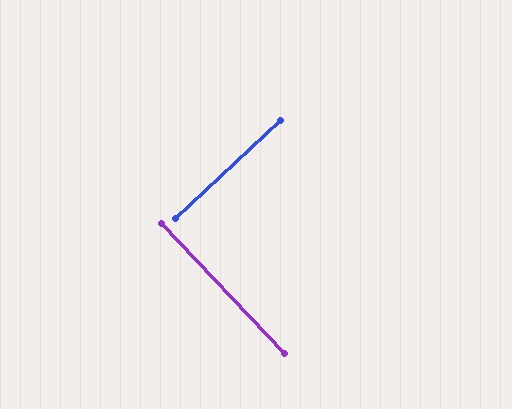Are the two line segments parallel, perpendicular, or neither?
Perpendicular — they meet at approximately 90°.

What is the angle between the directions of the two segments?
Approximately 90 degrees.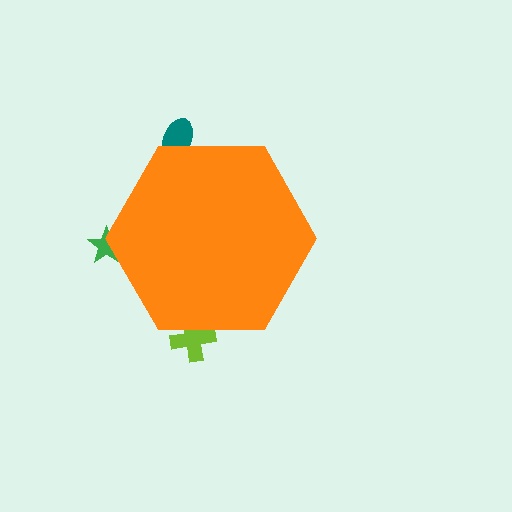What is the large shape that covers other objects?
An orange hexagon.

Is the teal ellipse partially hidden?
Yes, the teal ellipse is partially hidden behind the orange hexagon.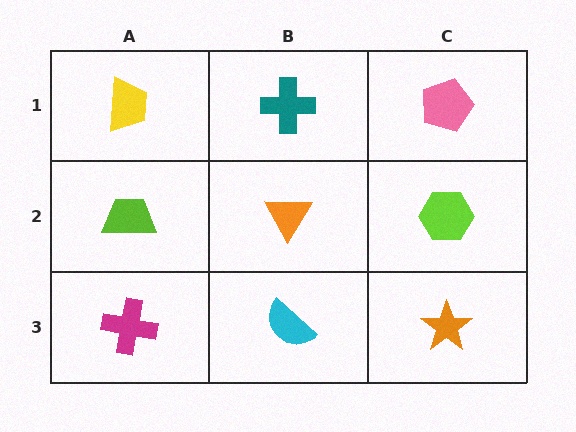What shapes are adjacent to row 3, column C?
A lime hexagon (row 2, column C), a cyan semicircle (row 3, column B).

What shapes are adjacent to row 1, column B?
An orange triangle (row 2, column B), a yellow trapezoid (row 1, column A), a pink pentagon (row 1, column C).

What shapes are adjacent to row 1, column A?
A lime trapezoid (row 2, column A), a teal cross (row 1, column B).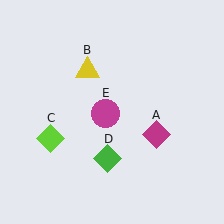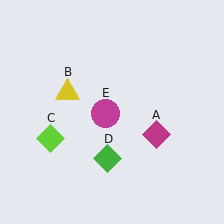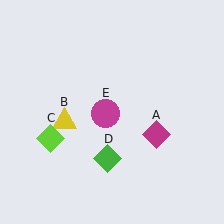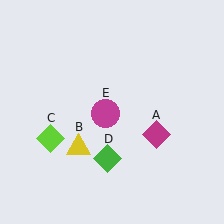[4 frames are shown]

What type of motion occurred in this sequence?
The yellow triangle (object B) rotated counterclockwise around the center of the scene.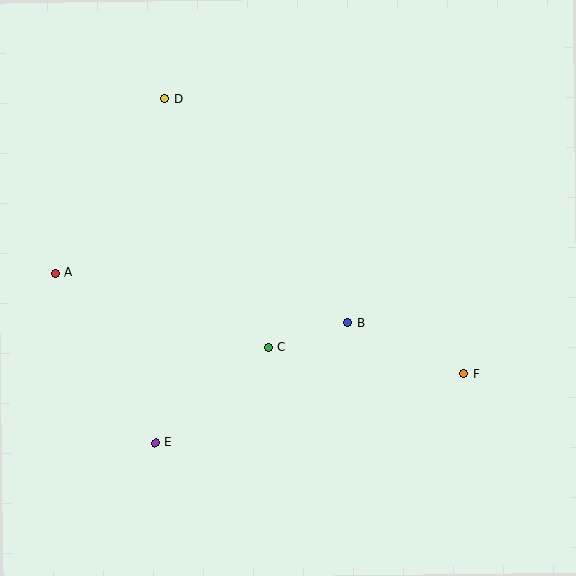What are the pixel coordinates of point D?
Point D is at (165, 99).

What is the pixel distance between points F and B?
The distance between F and B is 127 pixels.